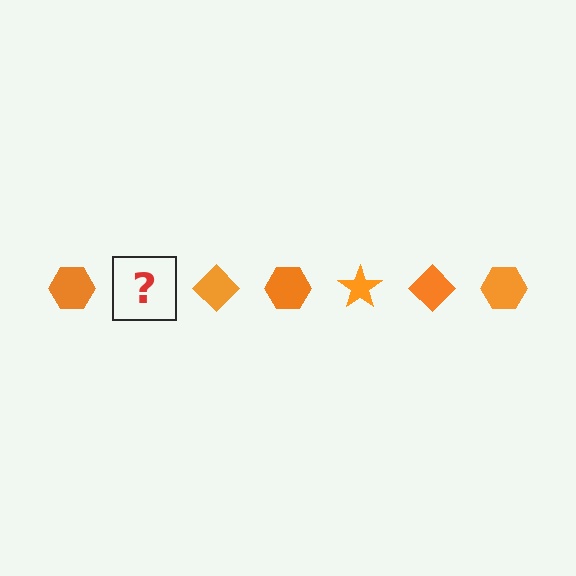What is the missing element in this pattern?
The missing element is an orange star.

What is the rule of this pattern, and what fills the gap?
The rule is that the pattern cycles through hexagon, star, diamond shapes in orange. The gap should be filled with an orange star.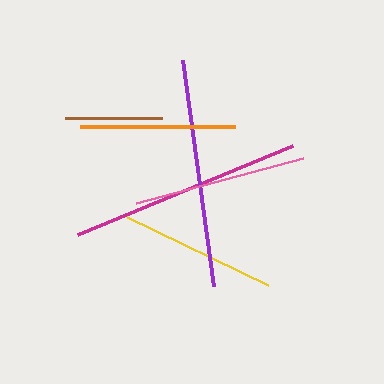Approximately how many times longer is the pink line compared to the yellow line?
The pink line is approximately 1.1 times the length of the yellow line.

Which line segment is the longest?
The magenta line is the longest at approximately 232 pixels.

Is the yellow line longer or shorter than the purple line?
The purple line is longer than the yellow line.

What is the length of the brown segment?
The brown segment is approximately 97 pixels long.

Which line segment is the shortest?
The brown line is the shortest at approximately 97 pixels.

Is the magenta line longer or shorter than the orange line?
The magenta line is longer than the orange line.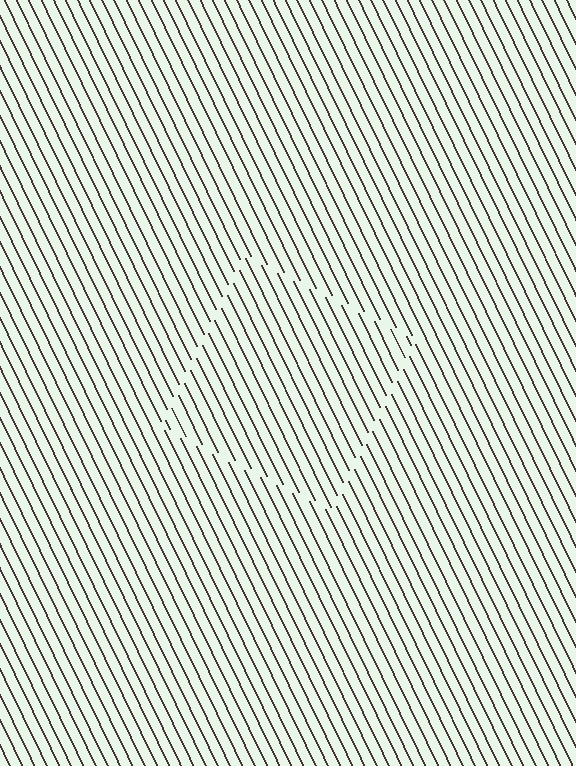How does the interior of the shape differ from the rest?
The interior of the shape contains the same grating, shifted by half a period — the contour is defined by the phase discontinuity where line-ends from the inner and outer gratings abut.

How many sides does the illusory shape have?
4 sides — the line-ends trace a square.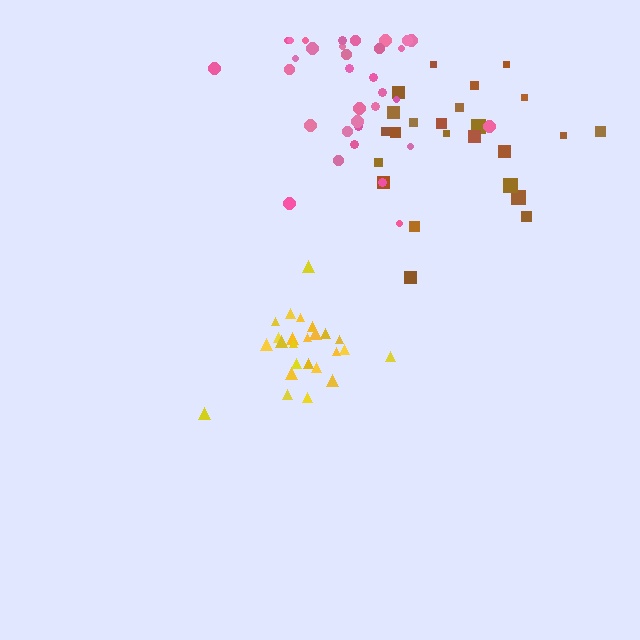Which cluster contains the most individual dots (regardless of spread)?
Pink (33).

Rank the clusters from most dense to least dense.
yellow, brown, pink.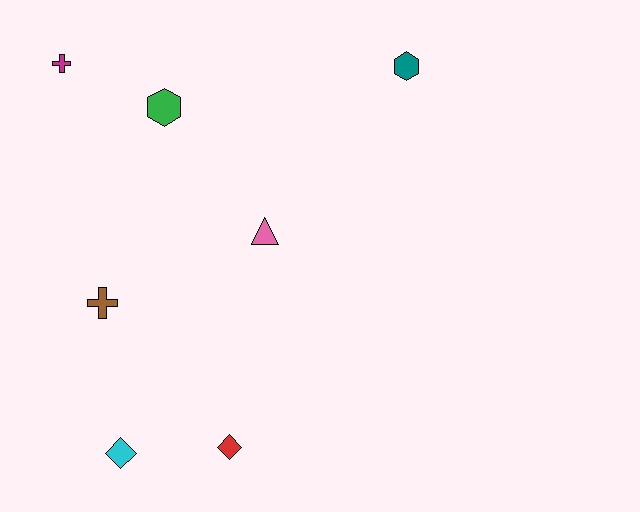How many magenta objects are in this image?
There is 1 magenta object.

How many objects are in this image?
There are 7 objects.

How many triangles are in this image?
There is 1 triangle.